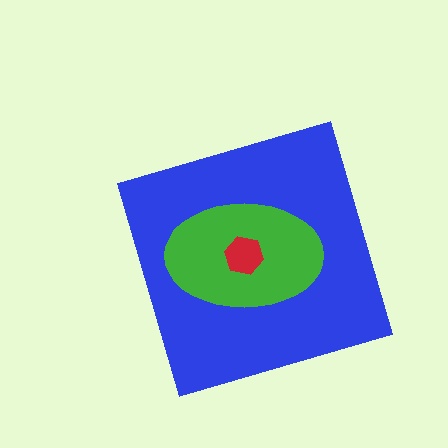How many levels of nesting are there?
3.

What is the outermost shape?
The blue diamond.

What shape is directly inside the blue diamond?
The green ellipse.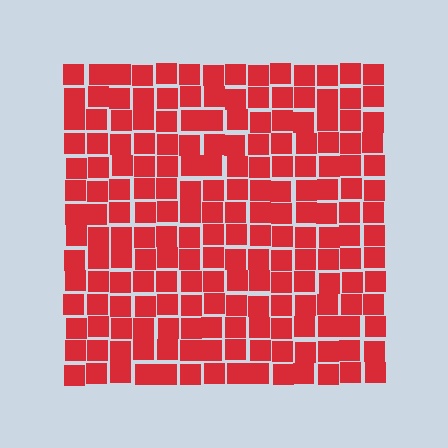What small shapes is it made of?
It is made of small squares.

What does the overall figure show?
The overall figure shows a square.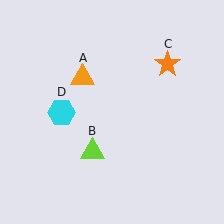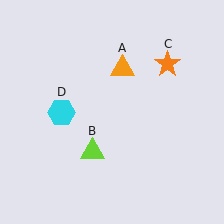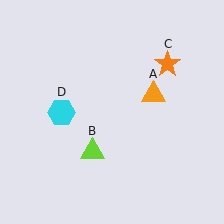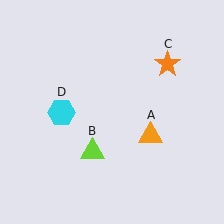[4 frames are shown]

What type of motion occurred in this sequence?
The orange triangle (object A) rotated clockwise around the center of the scene.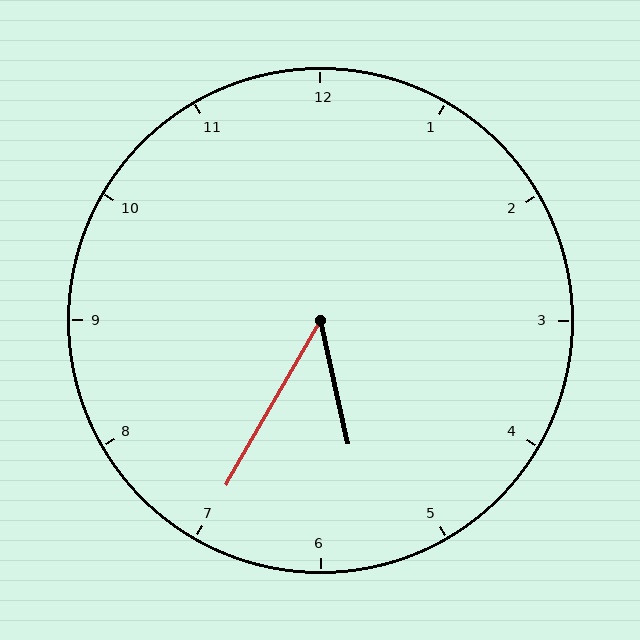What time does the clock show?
5:35.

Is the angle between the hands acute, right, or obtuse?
It is acute.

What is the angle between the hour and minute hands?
Approximately 42 degrees.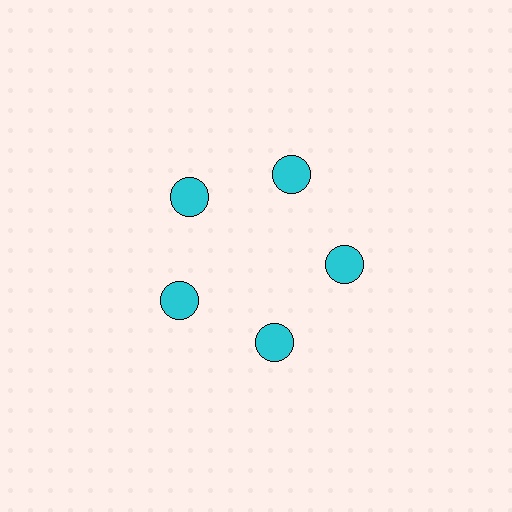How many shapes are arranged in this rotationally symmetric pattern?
There are 5 shapes, arranged in 5 groups of 1.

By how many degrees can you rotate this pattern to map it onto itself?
The pattern maps onto itself every 72 degrees of rotation.